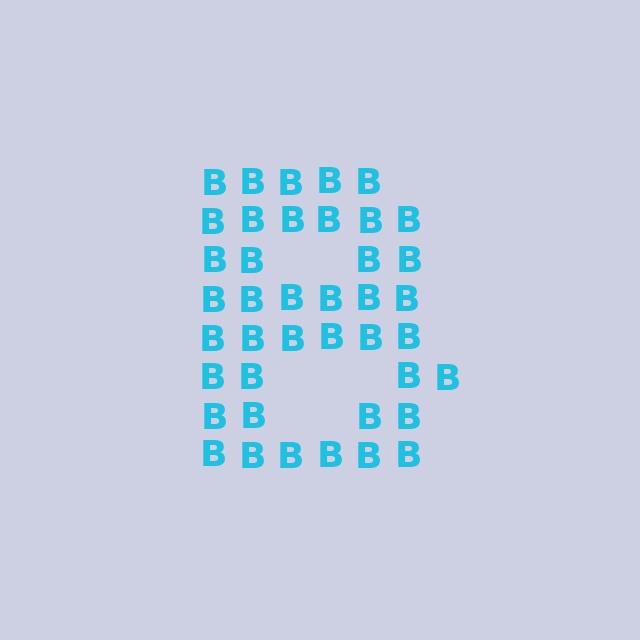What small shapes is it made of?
It is made of small letter B's.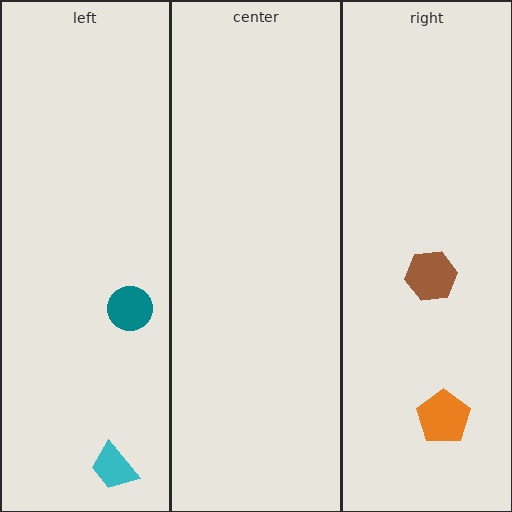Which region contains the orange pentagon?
The right region.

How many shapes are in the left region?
2.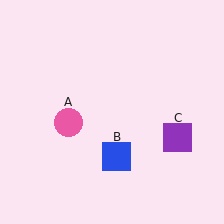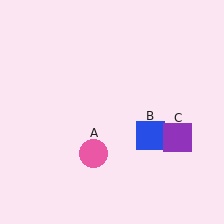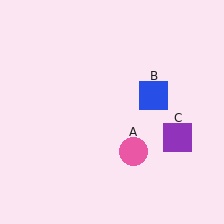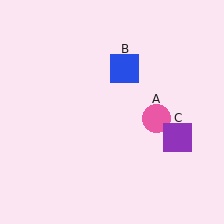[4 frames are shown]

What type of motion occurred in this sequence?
The pink circle (object A), blue square (object B) rotated counterclockwise around the center of the scene.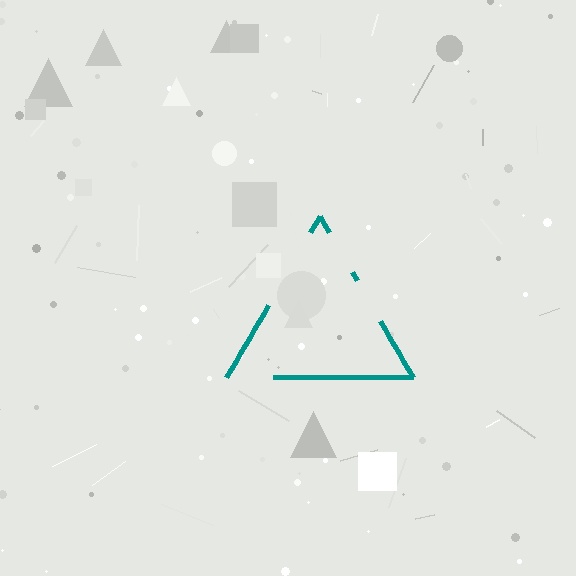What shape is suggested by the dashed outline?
The dashed outline suggests a triangle.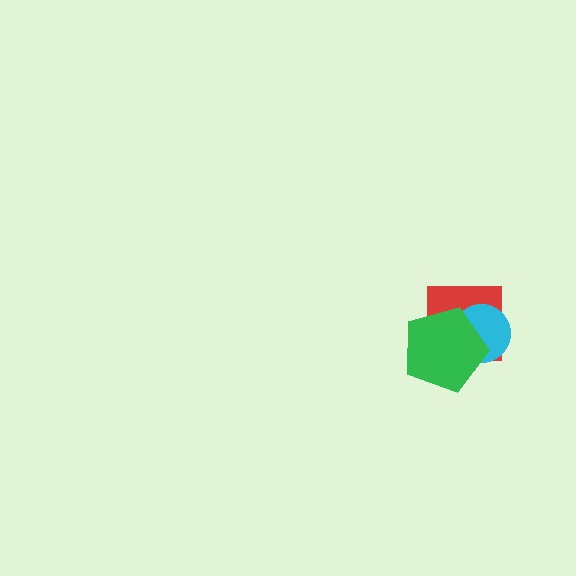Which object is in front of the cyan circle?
The green pentagon is in front of the cyan circle.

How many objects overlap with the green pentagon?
2 objects overlap with the green pentagon.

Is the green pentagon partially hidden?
No, no other shape covers it.